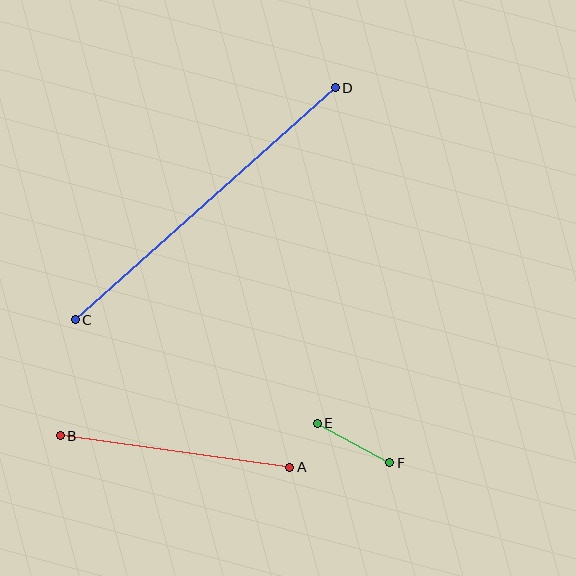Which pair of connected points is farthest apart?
Points C and D are farthest apart.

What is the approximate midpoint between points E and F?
The midpoint is at approximately (353, 443) pixels.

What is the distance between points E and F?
The distance is approximately 82 pixels.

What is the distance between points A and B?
The distance is approximately 232 pixels.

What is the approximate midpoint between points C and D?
The midpoint is at approximately (205, 204) pixels.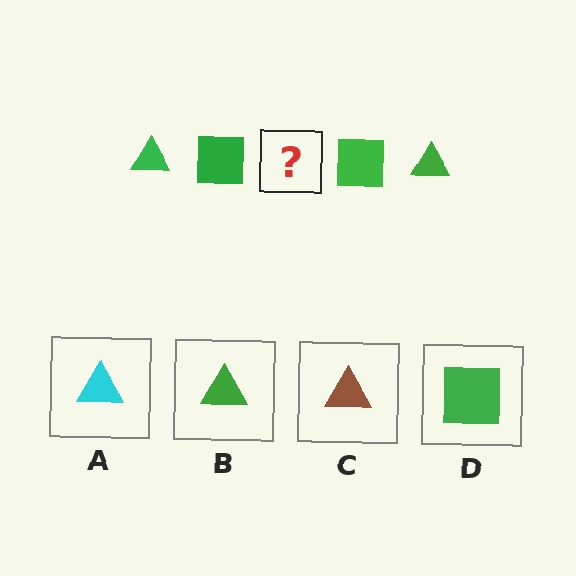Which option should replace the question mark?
Option B.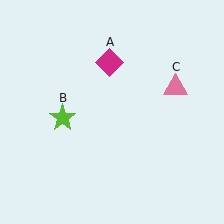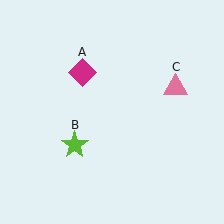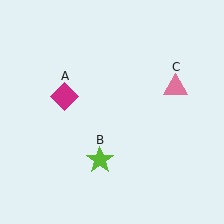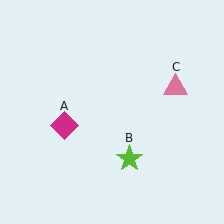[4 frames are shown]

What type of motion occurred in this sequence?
The magenta diamond (object A), lime star (object B) rotated counterclockwise around the center of the scene.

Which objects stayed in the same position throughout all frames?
Pink triangle (object C) remained stationary.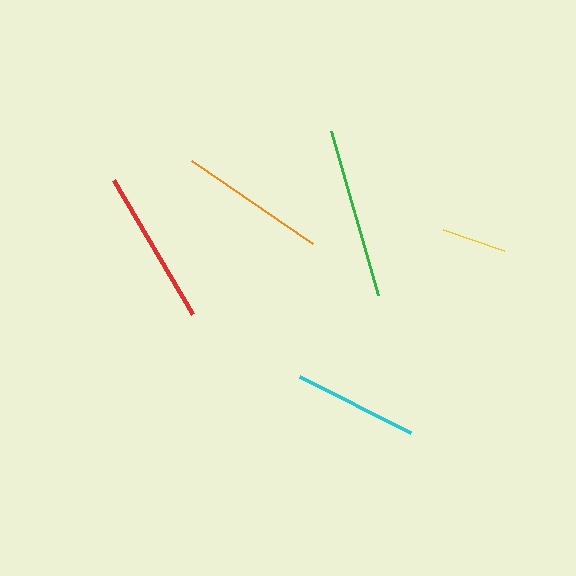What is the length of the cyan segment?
The cyan segment is approximately 124 pixels long.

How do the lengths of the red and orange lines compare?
The red and orange lines are approximately the same length.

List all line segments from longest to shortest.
From longest to shortest: green, red, orange, cyan, yellow.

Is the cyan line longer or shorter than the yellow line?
The cyan line is longer than the yellow line.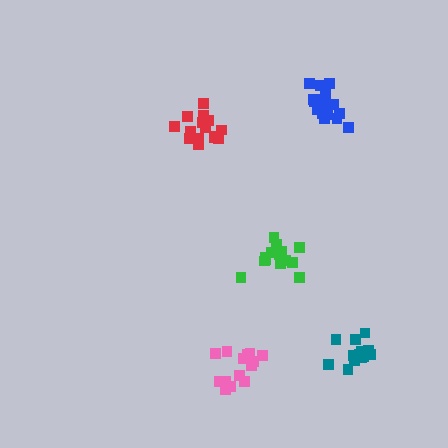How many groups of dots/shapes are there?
There are 5 groups.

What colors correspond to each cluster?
The clusters are colored: red, pink, green, blue, teal.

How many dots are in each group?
Group 1: 15 dots, Group 2: 14 dots, Group 3: 15 dots, Group 4: 19 dots, Group 5: 14 dots (77 total).